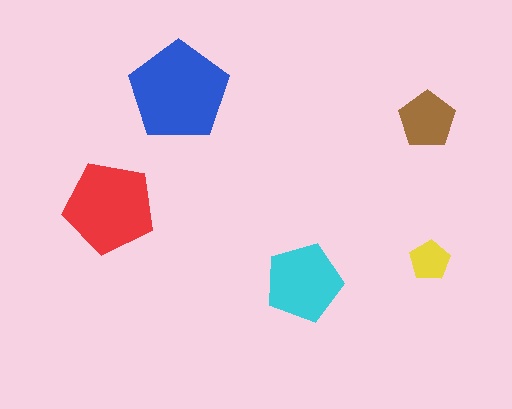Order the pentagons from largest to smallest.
the blue one, the red one, the cyan one, the brown one, the yellow one.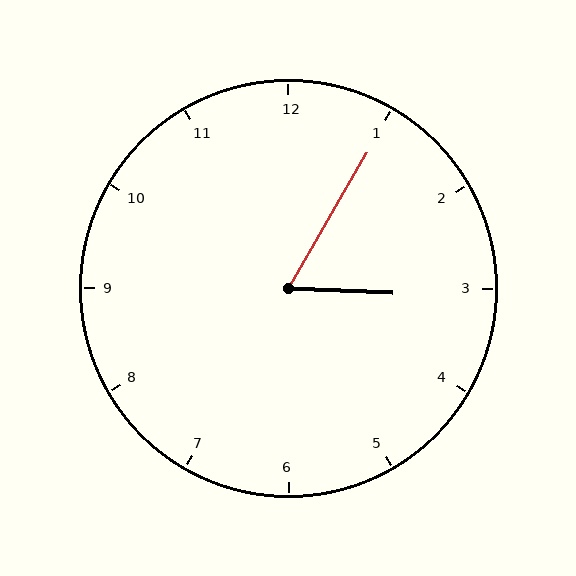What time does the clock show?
3:05.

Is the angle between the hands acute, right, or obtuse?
It is acute.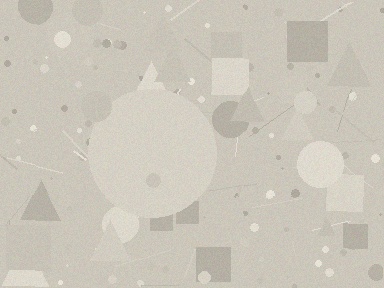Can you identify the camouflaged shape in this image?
The camouflaged shape is a circle.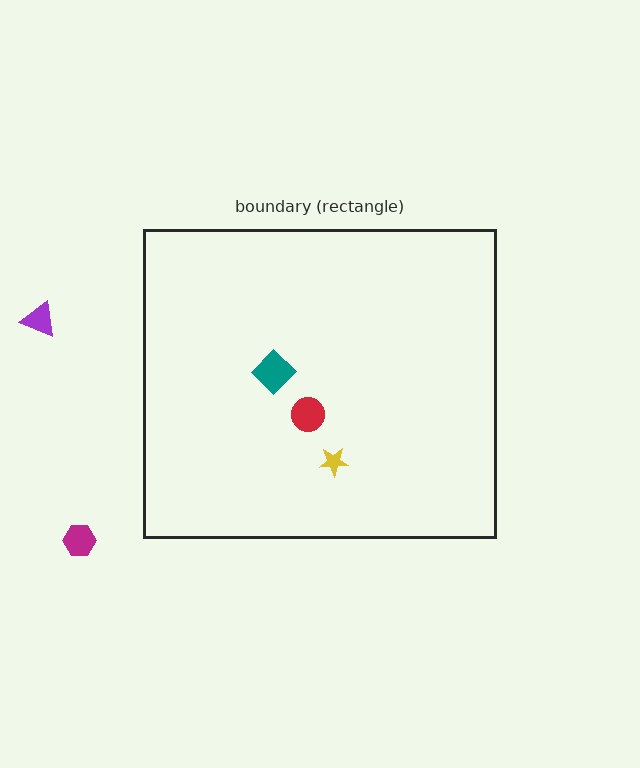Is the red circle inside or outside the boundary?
Inside.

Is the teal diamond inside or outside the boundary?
Inside.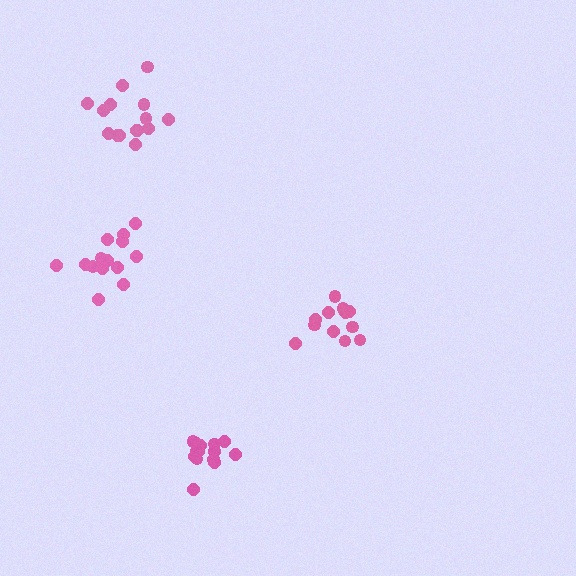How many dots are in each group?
Group 1: 12 dots, Group 2: 15 dots, Group 3: 15 dots, Group 4: 14 dots (56 total).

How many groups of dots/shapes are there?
There are 4 groups.